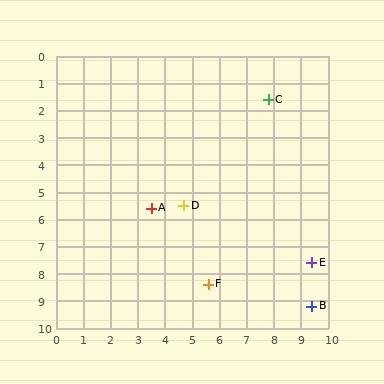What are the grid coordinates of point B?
Point B is at approximately (9.4, 9.2).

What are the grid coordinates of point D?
Point D is at approximately (4.7, 5.5).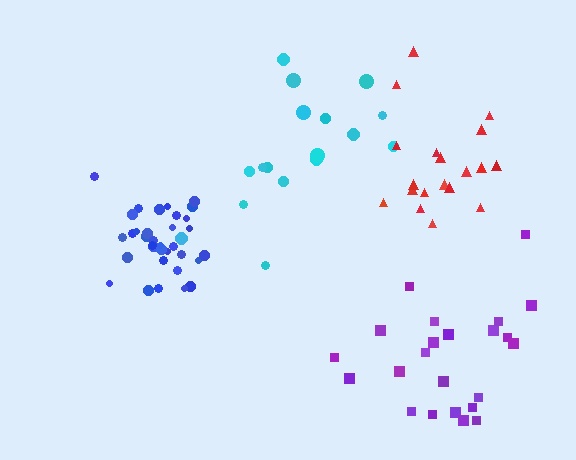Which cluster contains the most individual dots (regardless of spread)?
Blue (34).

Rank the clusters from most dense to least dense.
blue, red, purple, cyan.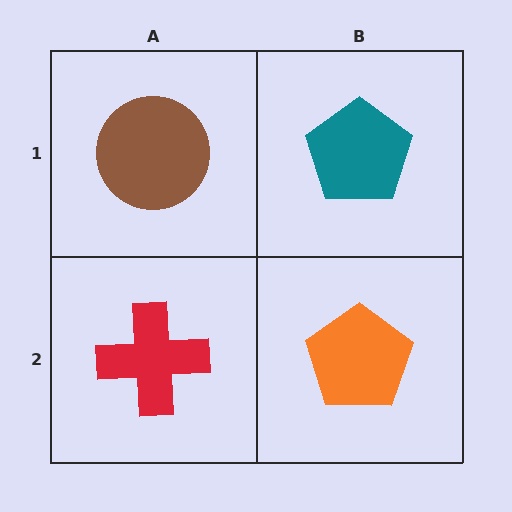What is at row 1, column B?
A teal pentagon.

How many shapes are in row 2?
2 shapes.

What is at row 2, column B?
An orange pentagon.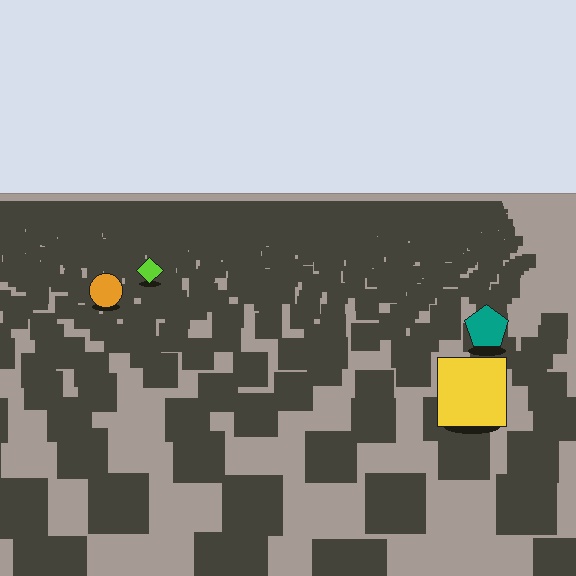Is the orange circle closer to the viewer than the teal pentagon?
No. The teal pentagon is closer — you can tell from the texture gradient: the ground texture is coarser near it.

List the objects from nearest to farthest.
From nearest to farthest: the yellow square, the teal pentagon, the orange circle, the lime diamond.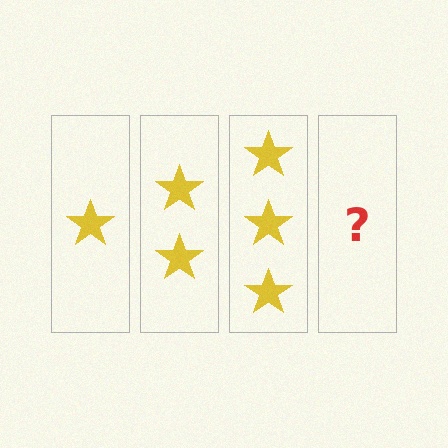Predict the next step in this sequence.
The next step is 4 stars.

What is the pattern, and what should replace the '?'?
The pattern is that each step adds one more star. The '?' should be 4 stars.